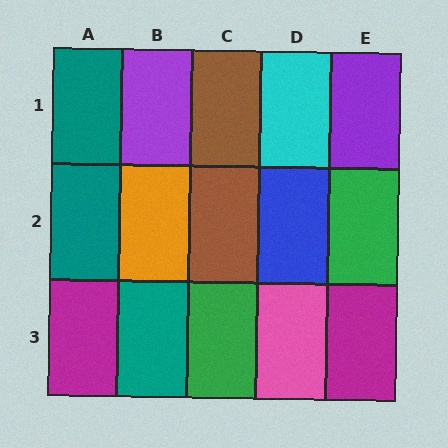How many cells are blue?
1 cell is blue.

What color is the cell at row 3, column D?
Pink.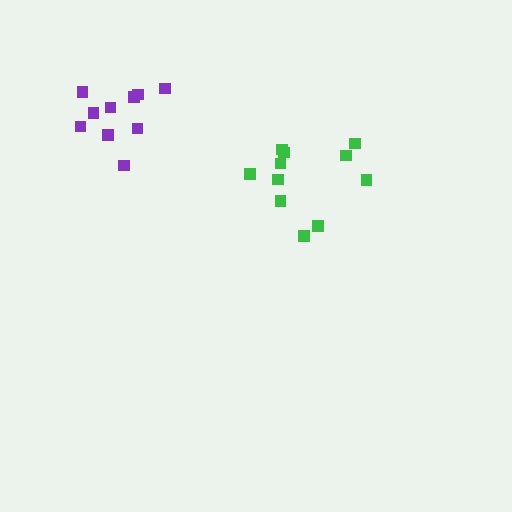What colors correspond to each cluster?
The clusters are colored: green, purple.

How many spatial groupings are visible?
There are 2 spatial groupings.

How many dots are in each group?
Group 1: 11 dots, Group 2: 10 dots (21 total).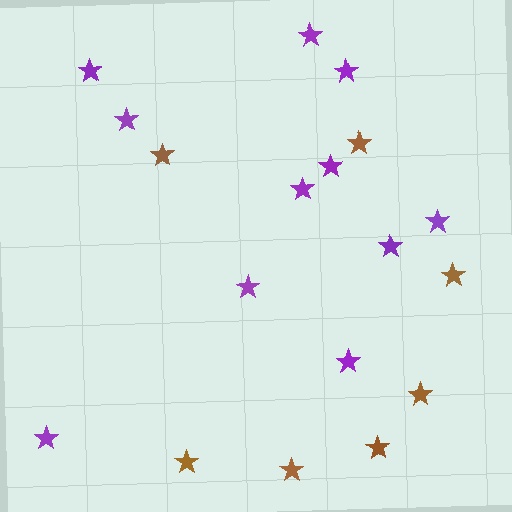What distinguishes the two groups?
There are 2 groups: one group of purple stars (11) and one group of brown stars (7).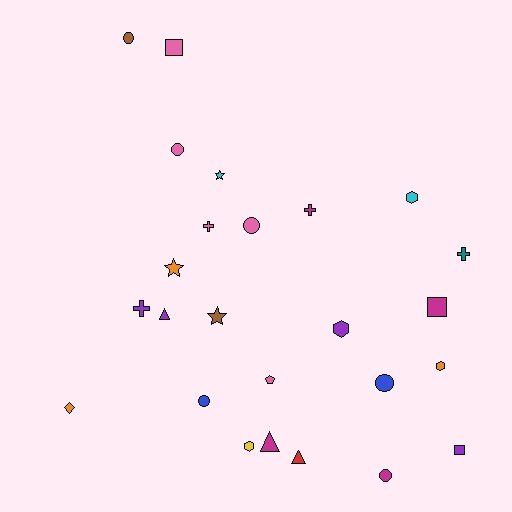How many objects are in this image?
There are 25 objects.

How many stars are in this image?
There are 3 stars.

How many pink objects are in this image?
There are 5 pink objects.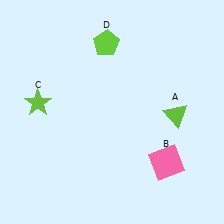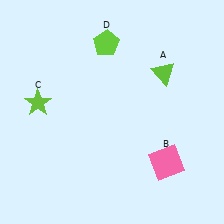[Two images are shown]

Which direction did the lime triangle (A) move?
The lime triangle (A) moved up.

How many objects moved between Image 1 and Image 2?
1 object moved between the two images.